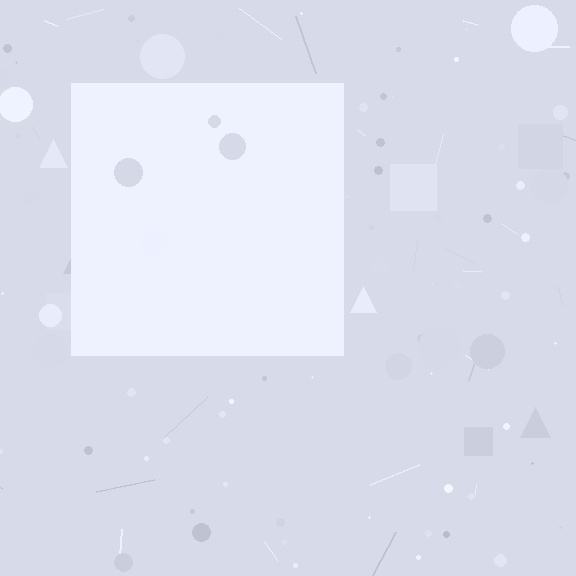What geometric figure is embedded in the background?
A square is embedded in the background.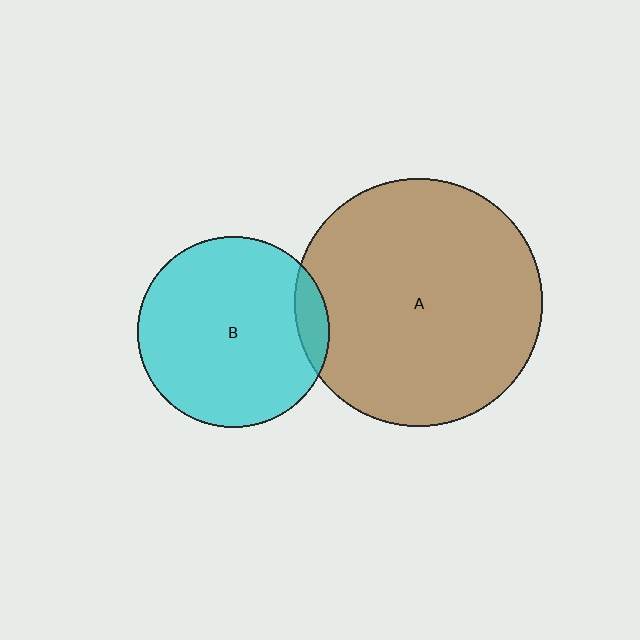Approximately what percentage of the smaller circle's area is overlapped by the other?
Approximately 10%.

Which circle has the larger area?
Circle A (brown).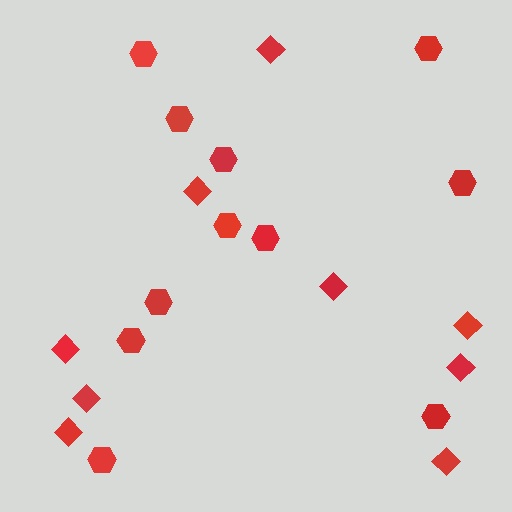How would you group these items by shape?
There are 2 groups: one group of diamonds (9) and one group of hexagons (11).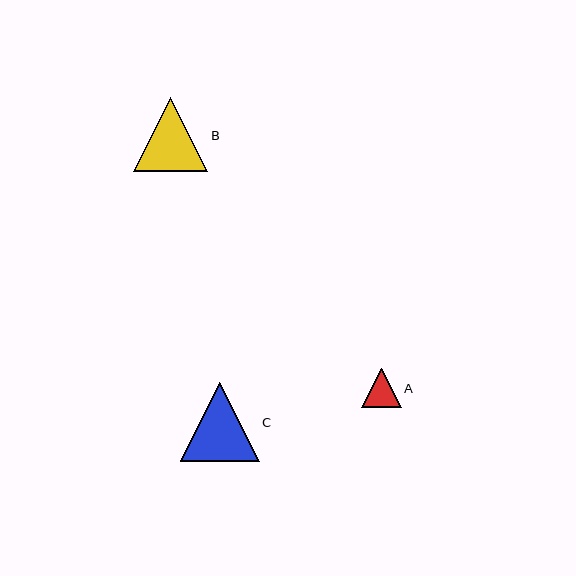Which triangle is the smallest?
Triangle A is the smallest with a size of approximately 40 pixels.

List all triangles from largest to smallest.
From largest to smallest: C, B, A.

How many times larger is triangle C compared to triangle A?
Triangle C is approximately 2.0 times the size of triangle A.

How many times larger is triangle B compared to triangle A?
Triangle B is approximately 1.9 times the size of triangle A.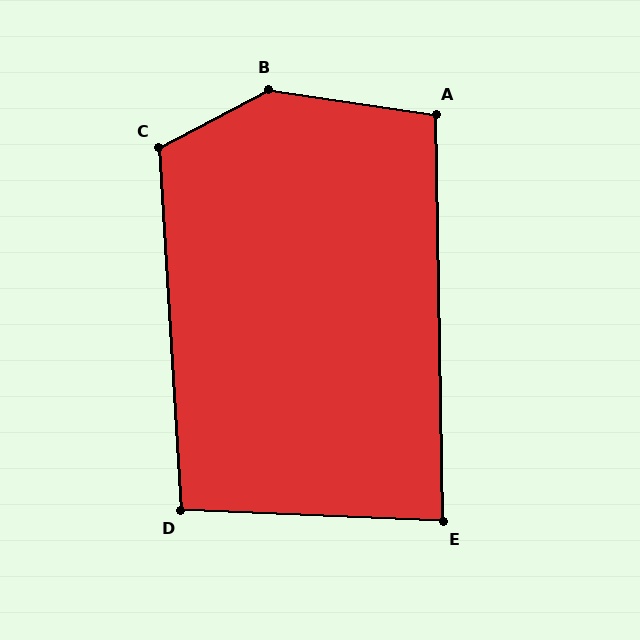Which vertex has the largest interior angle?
B, at approximately 144 degrees.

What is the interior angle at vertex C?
Approximately 114 degrees (obtuse).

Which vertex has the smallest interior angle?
E, at approximately 87 degrees.